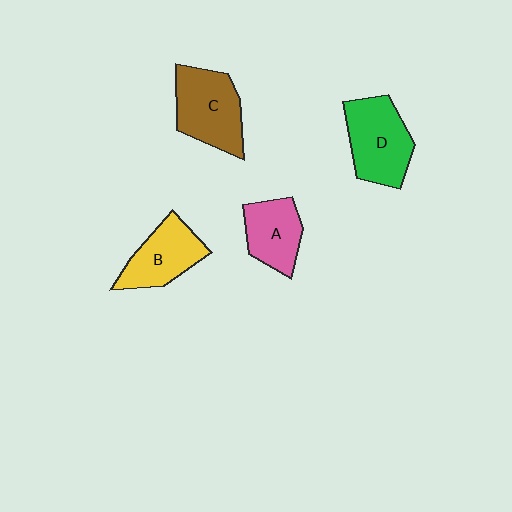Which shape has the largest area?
Shape C (brown).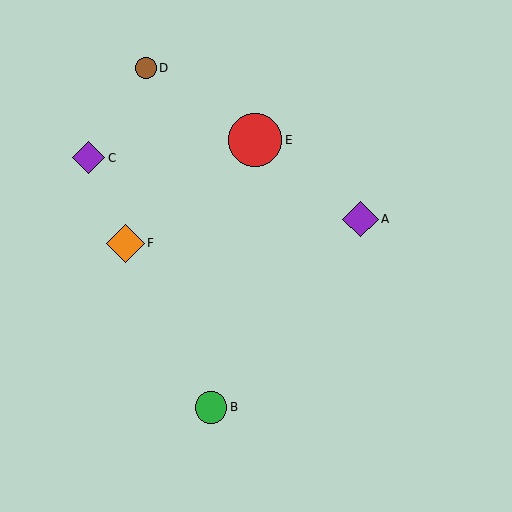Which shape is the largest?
The red circle (labeled E) is the largest.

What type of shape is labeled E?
Shape E is a red circle.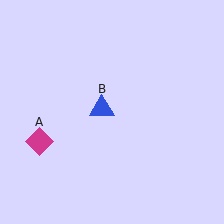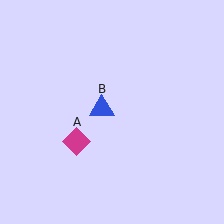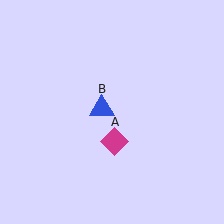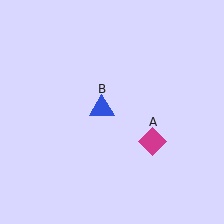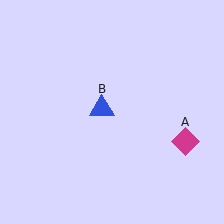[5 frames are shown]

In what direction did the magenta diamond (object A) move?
The magenta diamond (object A) moved right.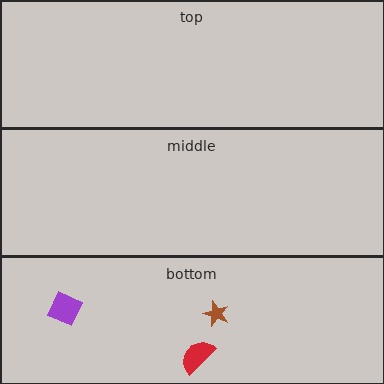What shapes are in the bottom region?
The brown star, the red semicircle, the purple diamond.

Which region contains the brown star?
The bottom region.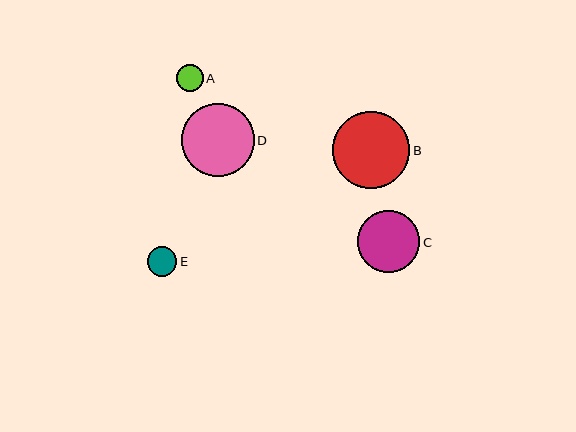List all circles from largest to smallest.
From largest to smallest: B, D, C, E, A.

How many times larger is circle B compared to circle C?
Circle B is approximately 1.2 times the size of circle C.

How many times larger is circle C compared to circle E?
Circle C is approximately 2.1 times the size of circle E.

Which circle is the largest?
Circle B is the largest with a size of approximately 78 pixels.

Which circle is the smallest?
Circle A is the smallest with a size of approximately 27 pixels.